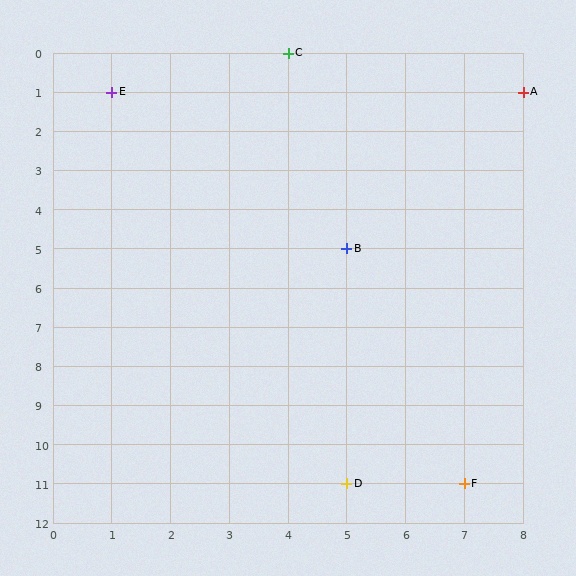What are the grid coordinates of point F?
Point F is at grid coordinates (7, 11).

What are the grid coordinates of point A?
Point A is at grid coordinates (8, 1).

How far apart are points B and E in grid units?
Points B and E are 4 columns and 4 rows apart (about 5.7 grid units diagonally).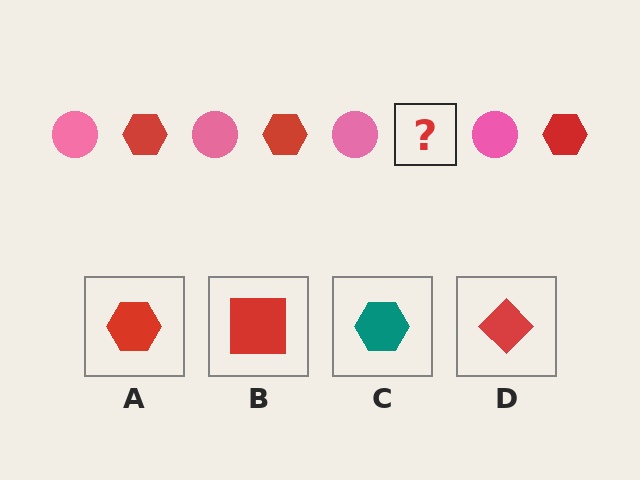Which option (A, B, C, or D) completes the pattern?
A.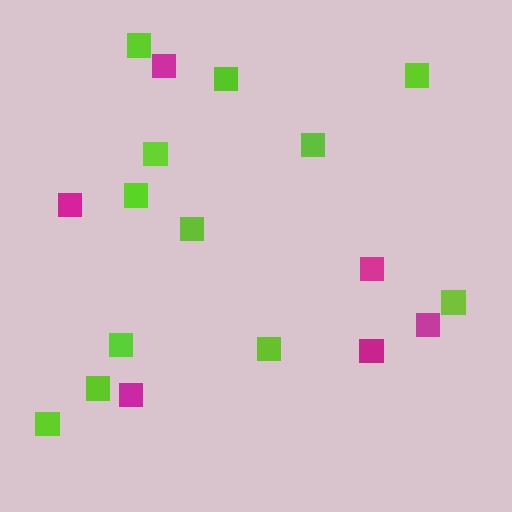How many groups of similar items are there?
There are 2 groups: one group of magenta squares (6) and one group of lime squares (12).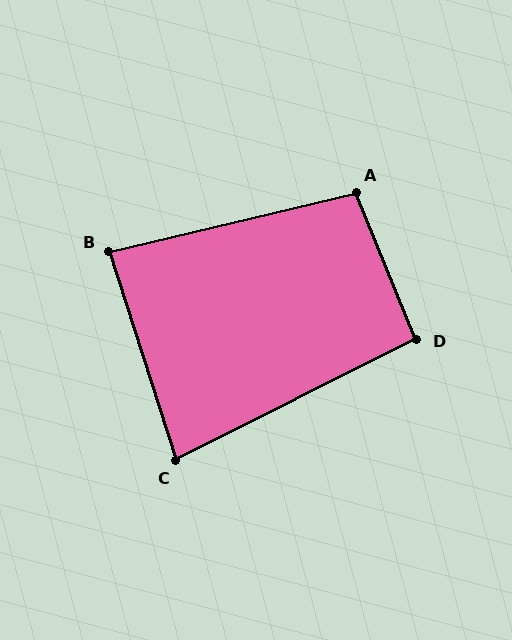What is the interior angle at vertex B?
Approximately 86 degrees (approximately right).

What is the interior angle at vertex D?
Approximately 94 degrees (approximately right).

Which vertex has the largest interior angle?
A, at approximately 99 degrees.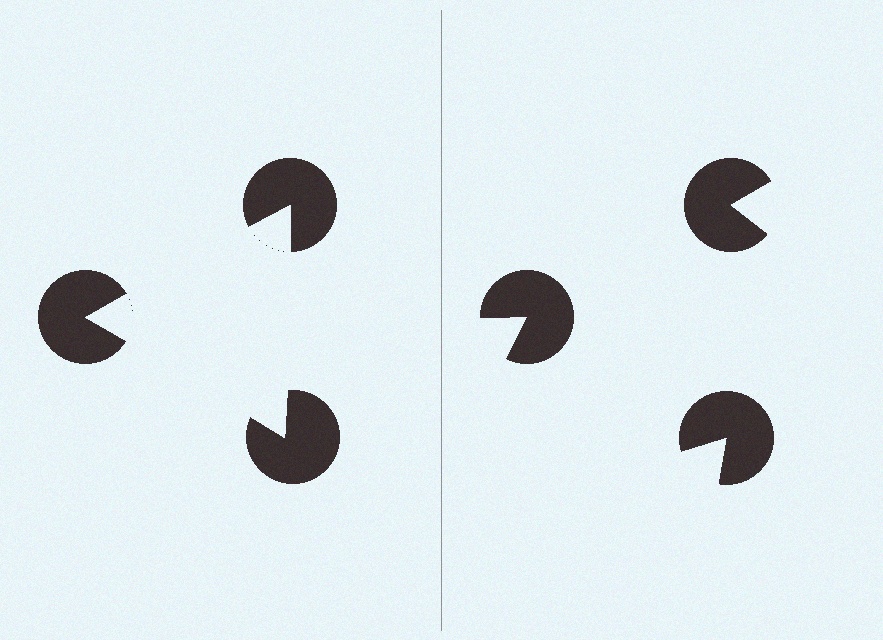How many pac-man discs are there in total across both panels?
6 — 3 on each side.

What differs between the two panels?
The pac-man discs are positioned identically on both sides; only the wedge orientations differ. On the left they align to a triangle; on the right they are misaligned.